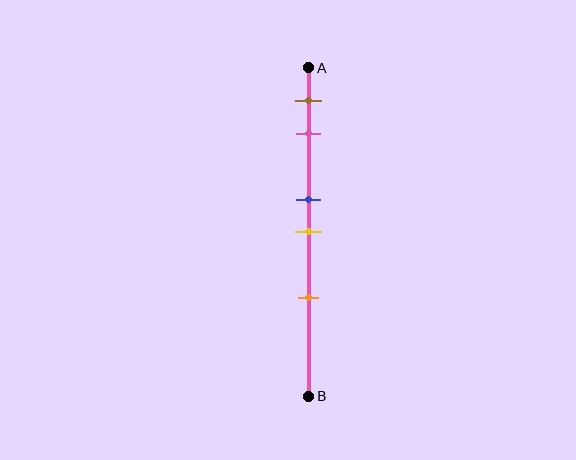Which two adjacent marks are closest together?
The blue and yellow marks are the closest adjacent pair.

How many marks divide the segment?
There are 5 marks dividing the segment.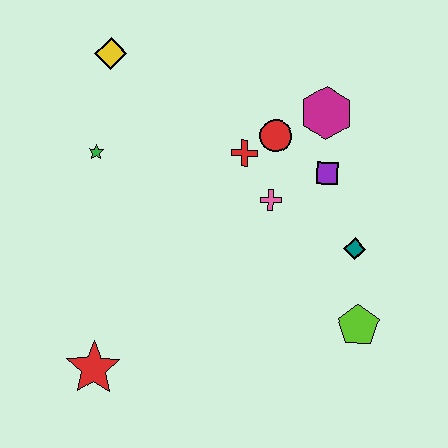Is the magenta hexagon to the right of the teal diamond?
No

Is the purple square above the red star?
Yes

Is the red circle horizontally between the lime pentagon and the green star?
Yes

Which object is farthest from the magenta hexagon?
The red star is farthest from the magenta hexagon.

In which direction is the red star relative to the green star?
The red star is below the green star.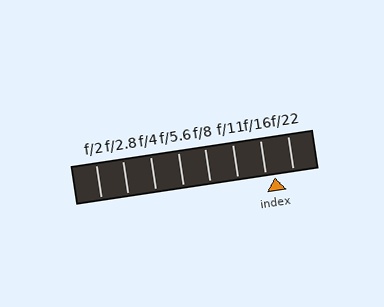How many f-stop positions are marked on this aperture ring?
There are 8 f-stop positions marked.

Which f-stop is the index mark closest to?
The index mark is closest to f/16.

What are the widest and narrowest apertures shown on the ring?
The widest aperture shown is f/2 and the narrowest is f/22.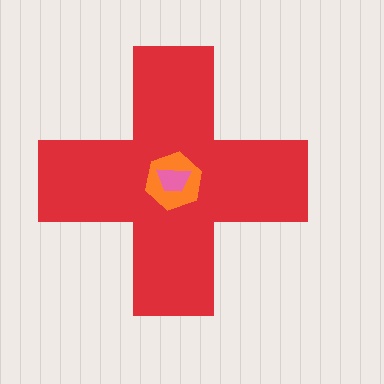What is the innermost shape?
The pink trapezoid.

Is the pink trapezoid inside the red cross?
Yes.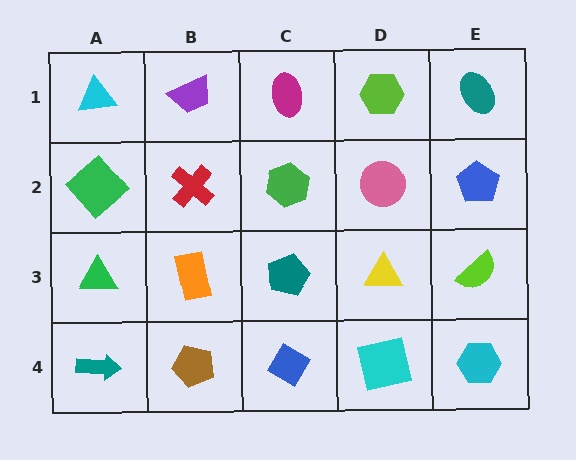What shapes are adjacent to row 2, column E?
A teal ellipse (row 1, column E), a lime semicircle (row 3, column E), a pink circle (row 2, column D).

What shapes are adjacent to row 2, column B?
A purple trapezoid (row 1, column B), an orange rectangle (row 3, column B), a green diamond (row 2, column A), a green hexagon (row 2, column C).